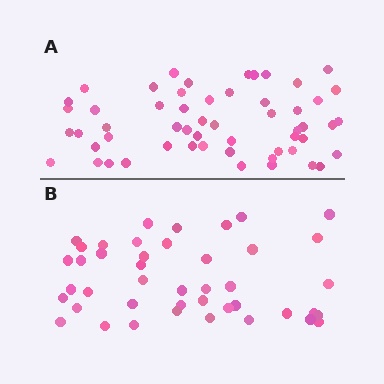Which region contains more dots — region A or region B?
Region A (the top region) has more dots.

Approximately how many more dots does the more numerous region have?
Region A has roughly 12 or so more dots than region B.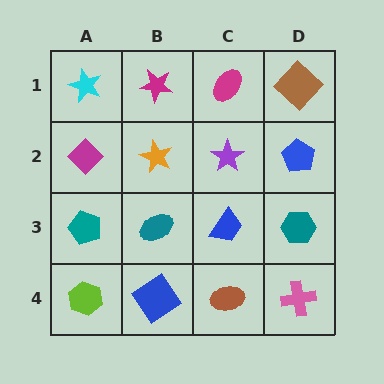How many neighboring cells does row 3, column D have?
3.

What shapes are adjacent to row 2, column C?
A magenta ellipse (row 1, column C), a blue trapezoid (row 3, column C), an orange star (row 2, column B), a blue pentagon (row 2, column D).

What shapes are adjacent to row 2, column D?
A brown diamond (row 1, column D), a teal hexagon (row 3, column D), a purple star (row 2, column C).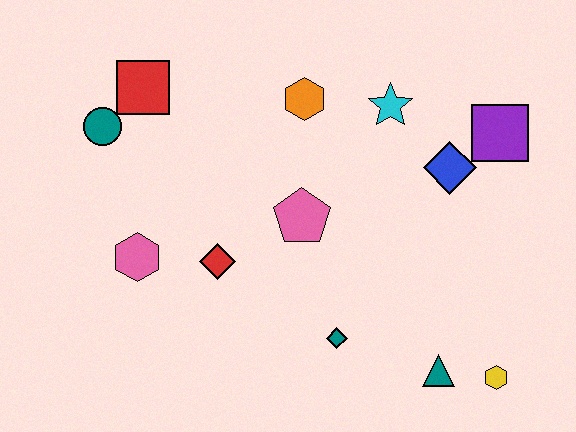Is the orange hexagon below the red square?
Yes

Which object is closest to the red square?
The teal circle is closest to the red square.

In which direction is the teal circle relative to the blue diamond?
The teal circle is to the left of the blue diamond.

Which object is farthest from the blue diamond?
The teal circle is farthest from the blue diamond.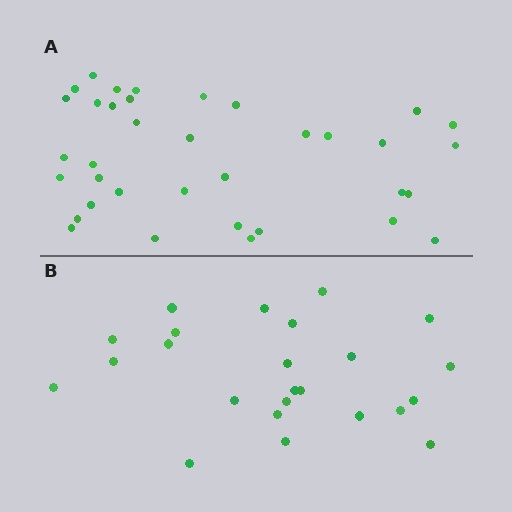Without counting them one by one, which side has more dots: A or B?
Region A (the top region) has more dots.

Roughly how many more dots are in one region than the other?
Region A has roughly 12 or so more dots than region B.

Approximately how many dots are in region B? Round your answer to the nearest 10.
About 20 dots. (The exact count is 24, which rounds to 20.)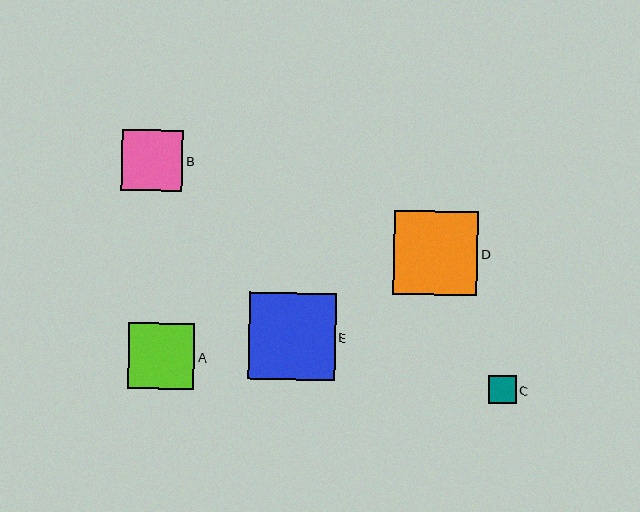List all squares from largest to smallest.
From largest to smallest: E, D, A, B, C.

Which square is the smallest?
Square C is the smallest with a size of approximately 28 pixels.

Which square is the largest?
Square E is the largest with a size of approximately 87 pixels.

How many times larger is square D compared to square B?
Square D is approximately 1.4 times the size of square B.